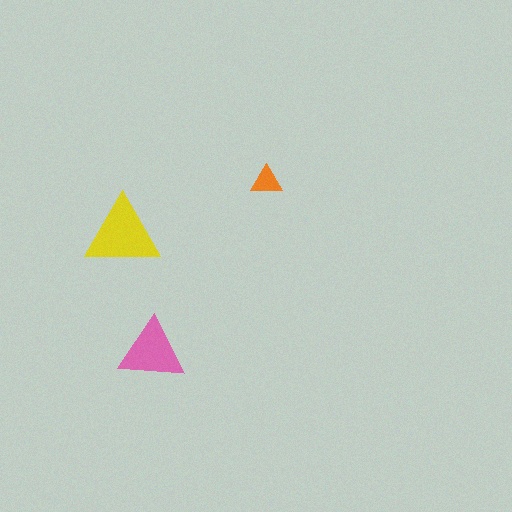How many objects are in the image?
There are 3 objects in the image.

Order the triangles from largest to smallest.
the yellow one, the pink one, the orange one.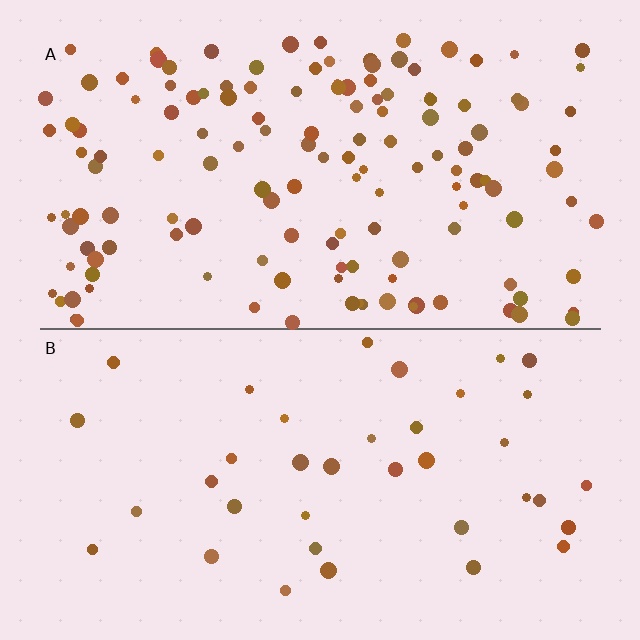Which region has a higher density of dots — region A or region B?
A (the top).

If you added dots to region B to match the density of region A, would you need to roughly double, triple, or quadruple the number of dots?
Approximately quadruple.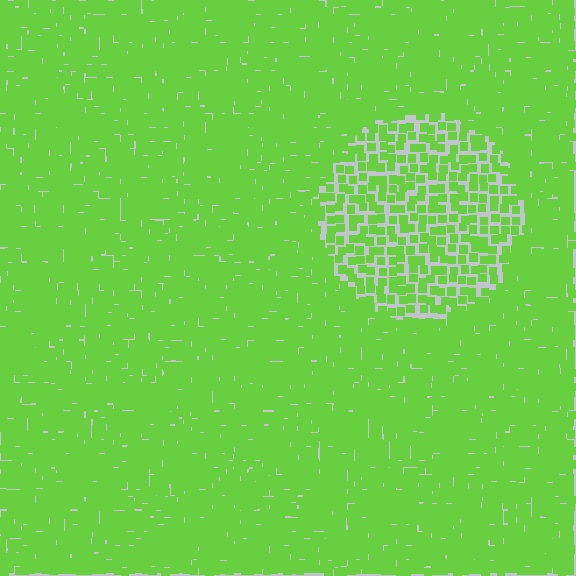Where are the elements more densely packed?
The elements are more densely packed outside the circle boundary.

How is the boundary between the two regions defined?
The boundary is defined by a change in element density (approximately 2.1x ratio). All elements are the same color, size, and shape.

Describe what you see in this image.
The image contains small lime elements arranged at two different densities. A circle-shaped region is visible where the elements are less densely packed than the surrounding area.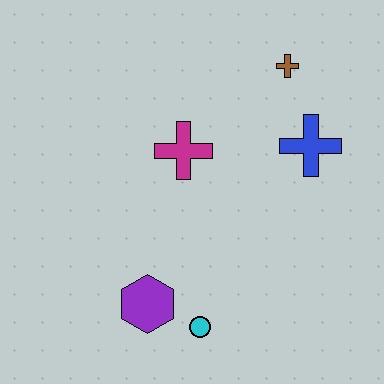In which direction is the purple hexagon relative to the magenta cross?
The purple hexagon is below the magenta cross.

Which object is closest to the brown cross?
The blue cross is closest to the brown cross.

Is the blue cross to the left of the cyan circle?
No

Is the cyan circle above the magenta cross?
No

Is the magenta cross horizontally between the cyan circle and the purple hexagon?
Yes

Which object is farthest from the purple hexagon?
The brown cross is farthest from the purple hexagon.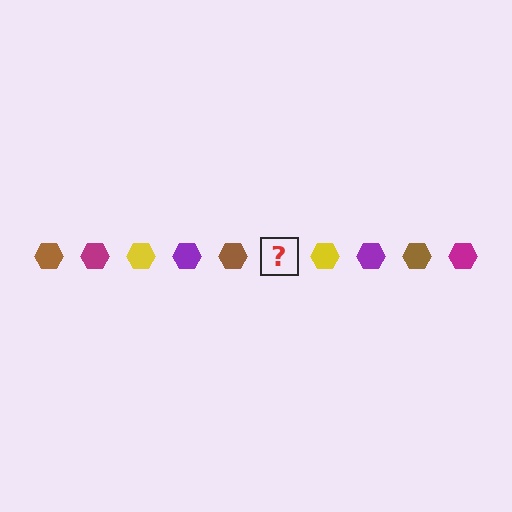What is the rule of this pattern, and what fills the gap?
The rule is that the pattern cycles through brown, magenta, yellow, purple hexagons. The gap should be filled with a magenta hexagon.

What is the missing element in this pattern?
The missing element is a magenta hexagon.